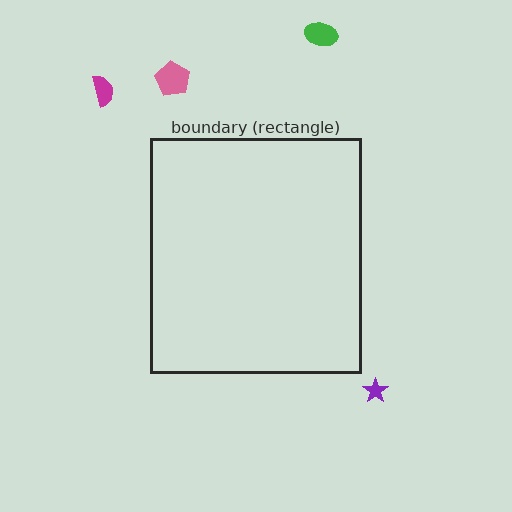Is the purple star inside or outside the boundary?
Outside.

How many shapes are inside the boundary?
0 inside, 4 outside.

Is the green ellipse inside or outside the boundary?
Outside.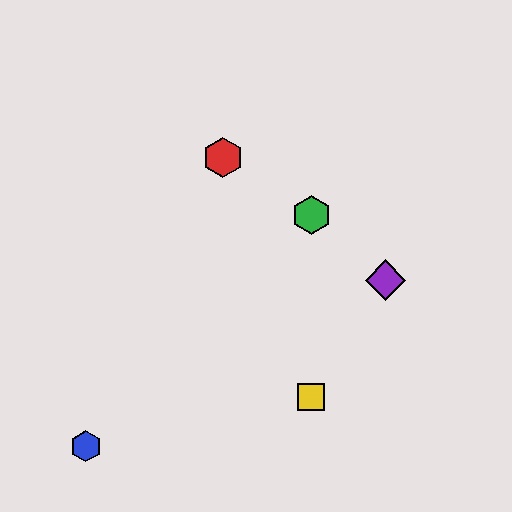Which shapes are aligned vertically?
The green hexagon, the yellow square are aligned vertically.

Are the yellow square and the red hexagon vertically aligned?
No, the yellow square is at x≈311 and the red hexagon is at x≈223.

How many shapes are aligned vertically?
2 shapes (the green hexagon, the yellow square) are aligned vertically.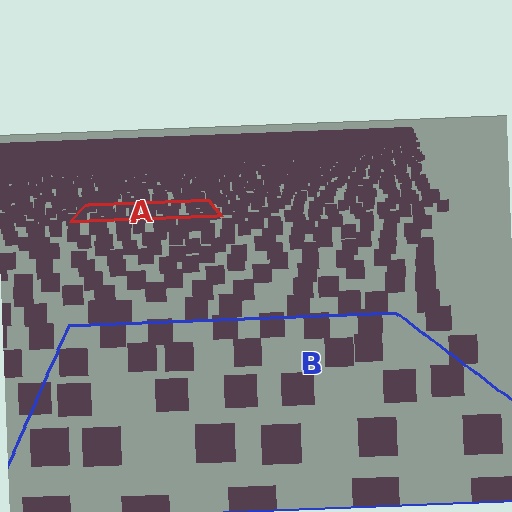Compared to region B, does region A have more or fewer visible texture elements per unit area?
Region A has more texture elements per unit area — they are packed more densely because it is farther away.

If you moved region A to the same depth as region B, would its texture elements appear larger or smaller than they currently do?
They would appear larger. At a closer depth, the same texture elements are projected at a bigger on-screen size.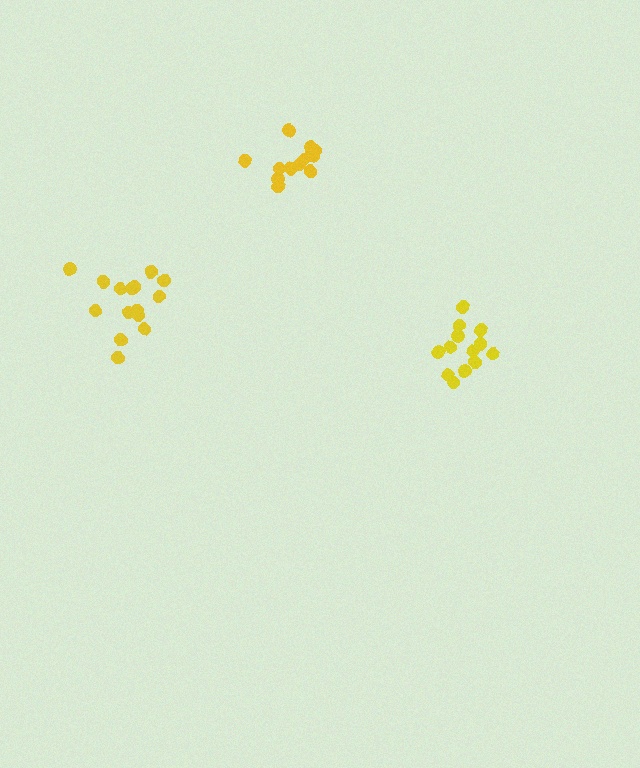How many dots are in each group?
Group 1: 13 dots, Group 2: 13 dots, Group 3: 15 dots (41 total).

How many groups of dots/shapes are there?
There are 3 groups.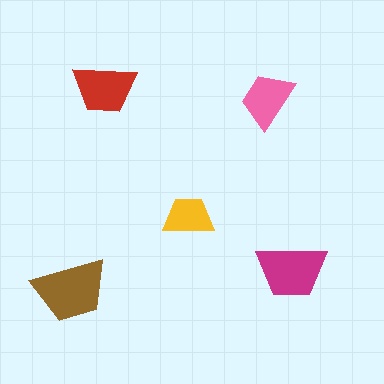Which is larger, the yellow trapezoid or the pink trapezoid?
The pink one.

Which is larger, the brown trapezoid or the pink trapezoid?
The brown one.